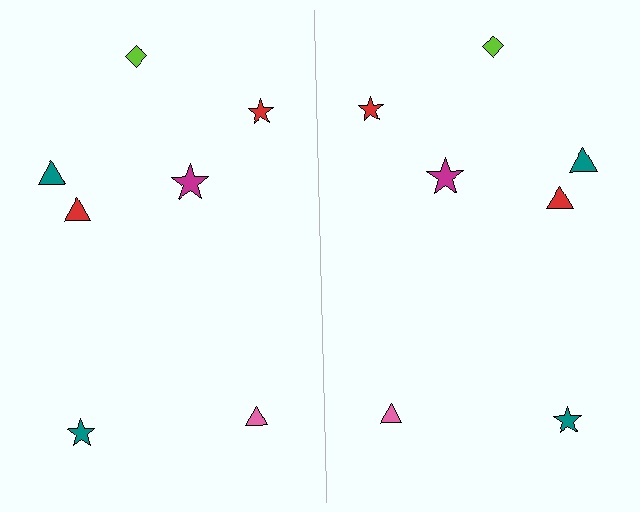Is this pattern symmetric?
Yes, this pattern has bilateral (reflection) symmetry.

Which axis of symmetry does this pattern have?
The pattern has a vertical axis of symmetry running through the center of the image.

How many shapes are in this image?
There are 14 shapes in this image.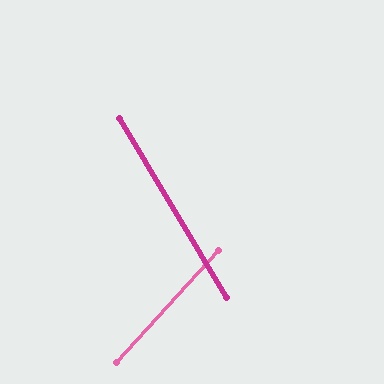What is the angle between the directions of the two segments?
Approximately 73 degrees.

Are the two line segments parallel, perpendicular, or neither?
Neither parallel nor perpendicular — they differ by about 73°.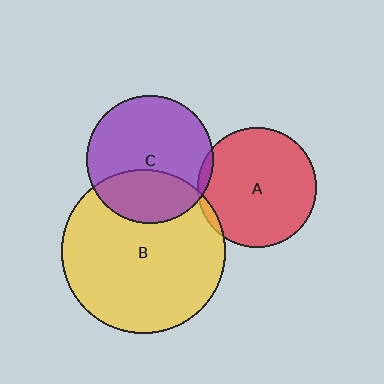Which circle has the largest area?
Circle B (yellow).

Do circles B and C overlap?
Yes.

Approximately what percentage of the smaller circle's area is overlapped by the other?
Approximately 35%.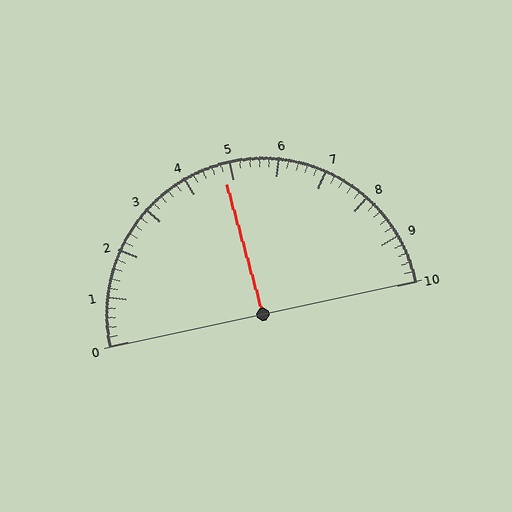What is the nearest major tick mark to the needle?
The nearest major tick mark is 5.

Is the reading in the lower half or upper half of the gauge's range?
The reading is in the lower half of the range (0 to 10).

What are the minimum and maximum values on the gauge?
The gauge ranges from 0 to 10.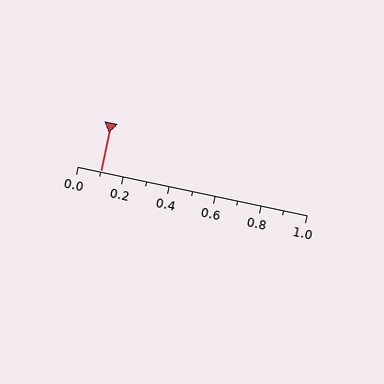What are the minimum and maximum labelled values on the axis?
The axis runs from 0.0 to 1.0.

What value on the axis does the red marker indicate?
The marker indicates approximately 0.1.